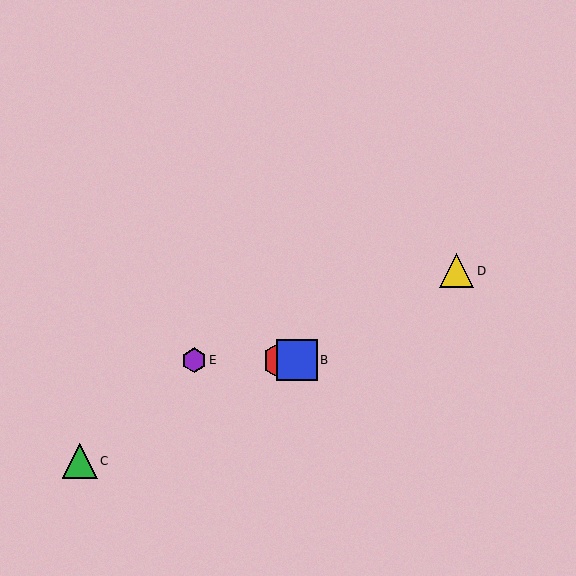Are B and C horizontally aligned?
No, B is at y≈360 and C is at y≈461.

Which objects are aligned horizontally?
Objects A, B, E are aligned horizontally.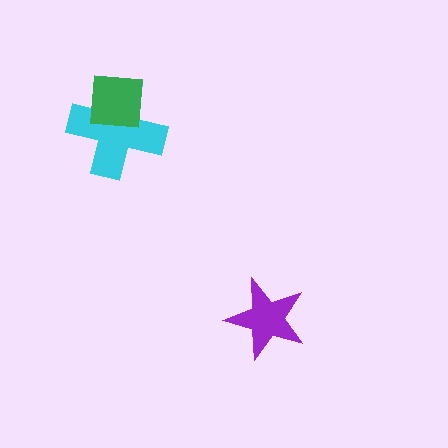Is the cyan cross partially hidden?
Yes, it is partially covered by another shape.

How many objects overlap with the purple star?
0 objects overlap with the purple star.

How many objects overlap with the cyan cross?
1 object overlaps with the cyan cross.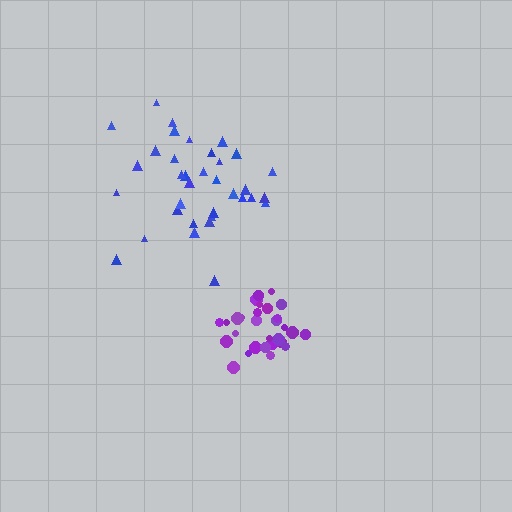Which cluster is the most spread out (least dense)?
Blue.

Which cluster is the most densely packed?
Purple.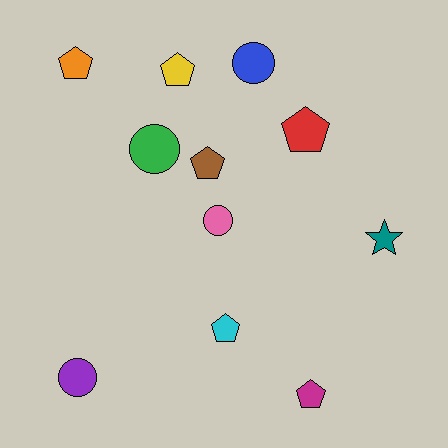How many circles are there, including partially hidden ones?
There are 4 circles.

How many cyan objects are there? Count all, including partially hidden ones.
There is 1 cyan object.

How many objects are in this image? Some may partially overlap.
There are 11 objects.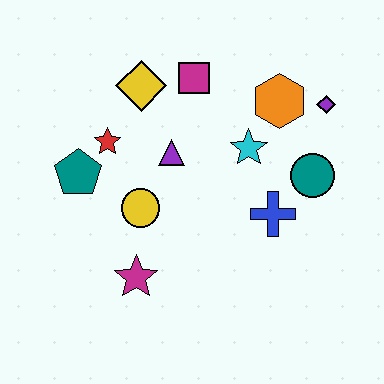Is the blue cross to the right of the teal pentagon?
Yes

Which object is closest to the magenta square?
The yellow diamond is closest to the magenta square.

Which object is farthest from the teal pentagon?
The purple diamond is farthest from the teal pentagon.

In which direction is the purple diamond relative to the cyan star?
The purple diamond is to the right of the cyan star.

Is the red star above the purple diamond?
No